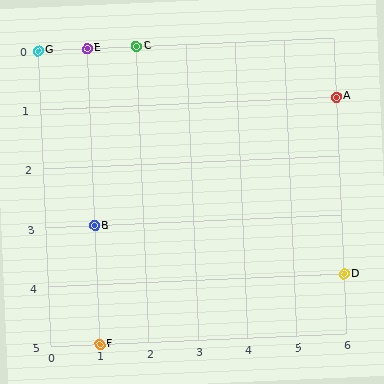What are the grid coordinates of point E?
Point E is at grid coordinates (1, 0).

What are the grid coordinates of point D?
Point D is at grid coordinates (6, 4).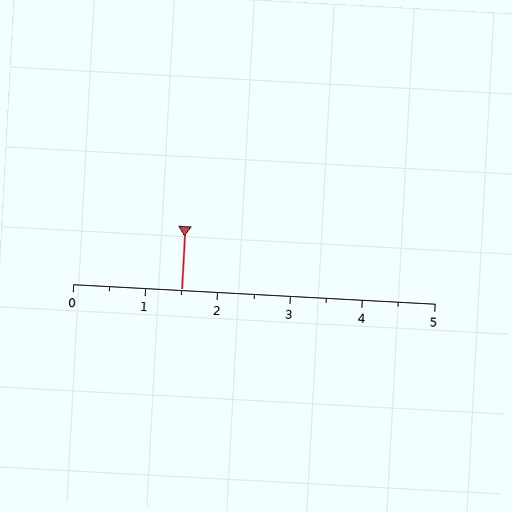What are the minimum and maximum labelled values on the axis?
The axis runs from 0 to 5.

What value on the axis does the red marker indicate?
The marker indicates approximately 1.5.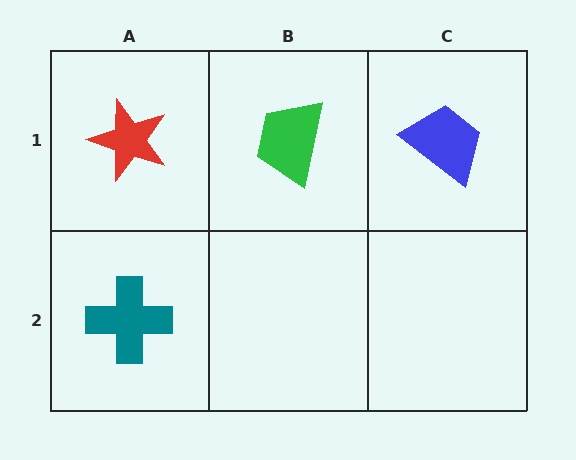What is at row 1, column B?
A green trapezoid.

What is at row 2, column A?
A teal cross.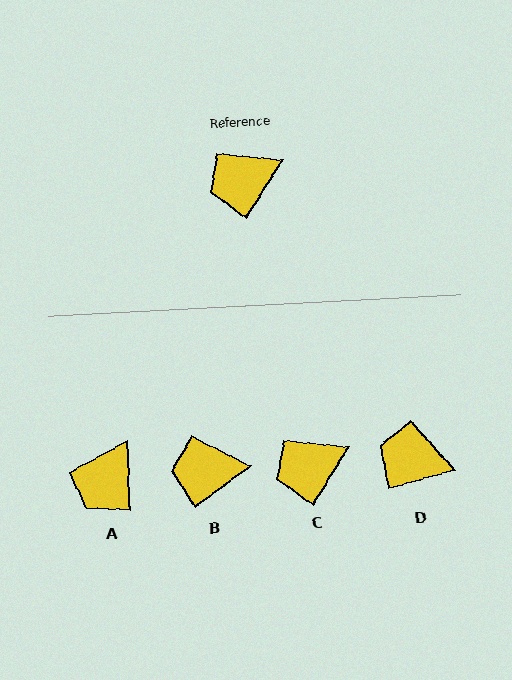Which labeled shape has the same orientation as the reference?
C.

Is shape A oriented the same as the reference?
No, it is off by about 34 degrees.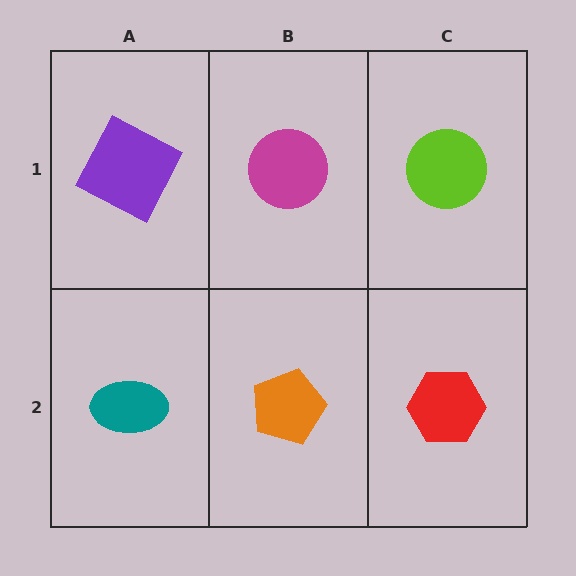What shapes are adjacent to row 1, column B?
An orange pentagon (row 2, column B), a purple square (row 1, column A), a lime circle (row 1, column C).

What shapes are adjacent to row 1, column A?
A teal ellipse (row 2, column A), a magenta circle (row 1, column B).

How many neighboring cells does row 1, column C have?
2.